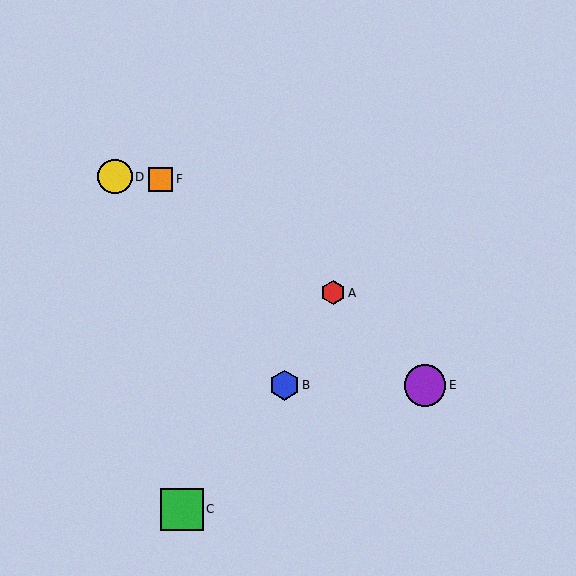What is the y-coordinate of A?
Object A is at y≈293.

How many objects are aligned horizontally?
2 objects (B, E) are aligned horizontally.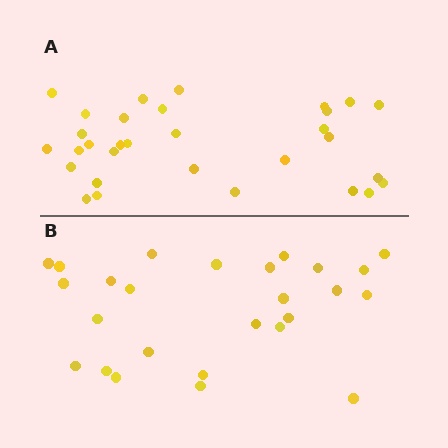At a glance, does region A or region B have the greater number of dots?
Region A (the top region) has more dots.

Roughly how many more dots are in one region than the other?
Region A has about 5 more dots than region B.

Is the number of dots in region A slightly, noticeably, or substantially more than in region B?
Region A has only slightly more — the two regions are fairly close. The ratio is roughly 1.2 to 1.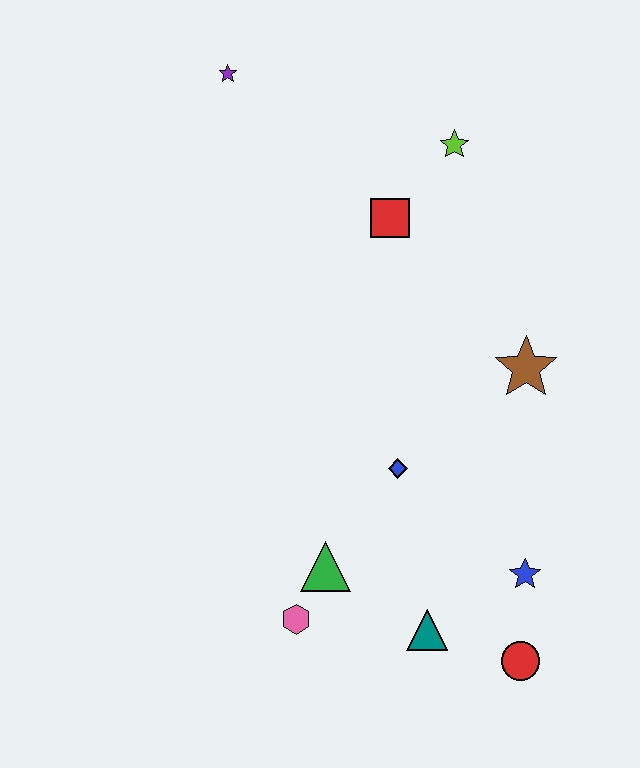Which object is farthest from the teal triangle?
The purple star is farthest from the teal triangle.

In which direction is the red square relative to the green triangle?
The red square is above the green triangle.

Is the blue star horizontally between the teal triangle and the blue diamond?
No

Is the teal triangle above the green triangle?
No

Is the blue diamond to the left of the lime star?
Yes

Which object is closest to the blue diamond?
The green triangle is closest to the blue diamond.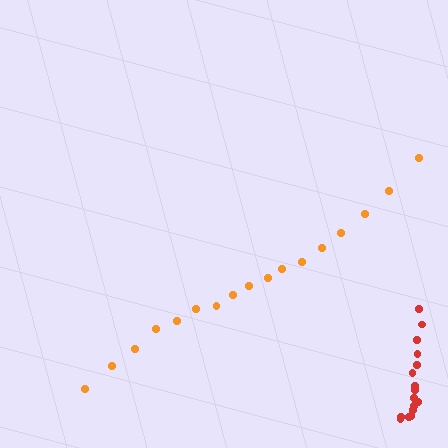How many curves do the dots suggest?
There are 2 distinct paths.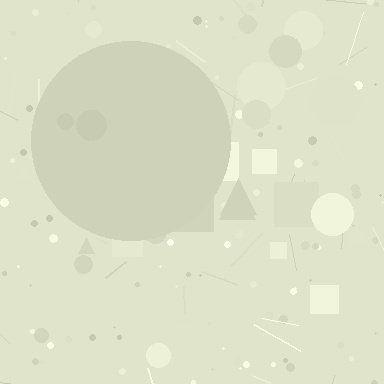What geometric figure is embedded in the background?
A circle is embedded in the background.